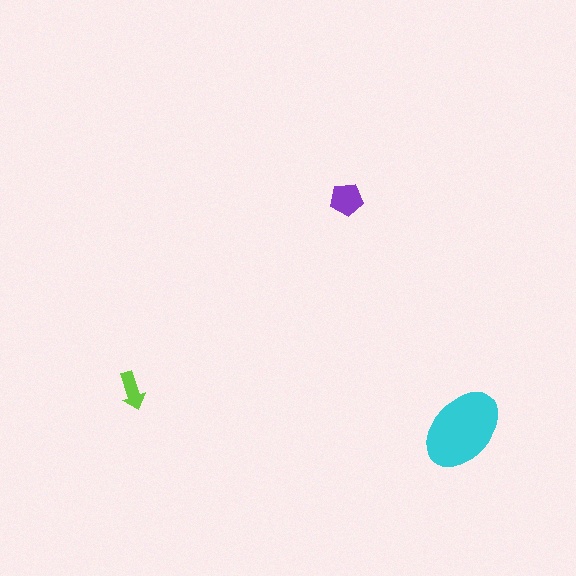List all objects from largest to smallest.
The cyan ellipse, the purple pentagon, the lime arrow.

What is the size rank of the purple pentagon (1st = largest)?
2nd.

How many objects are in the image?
There are 3 objects in the image.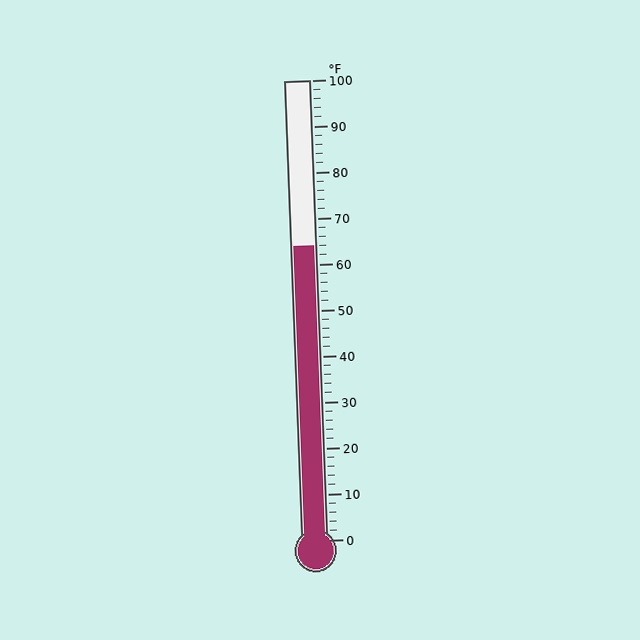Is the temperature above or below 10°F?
The temperature is above 10°F.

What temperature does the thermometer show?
The thermometer shows approximately 64°F.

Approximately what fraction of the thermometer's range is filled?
The thermometer is filled to approximately 65% of its range.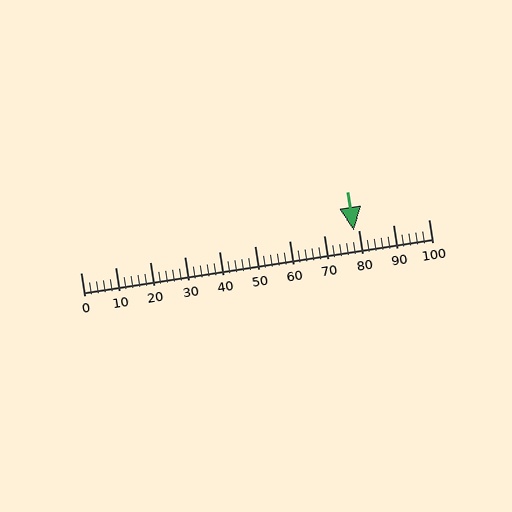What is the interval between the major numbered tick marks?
The major tick marks are spaced 10 units apart.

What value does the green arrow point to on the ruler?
The green arrow points to approximately 79.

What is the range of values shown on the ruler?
The ruler shows values from 0 to 100.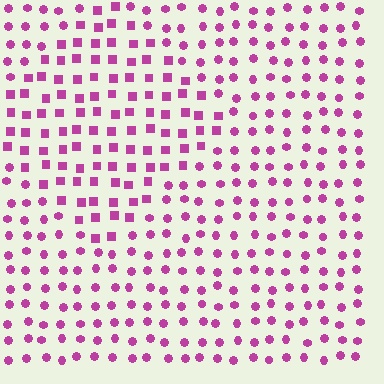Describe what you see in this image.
The image is filled with small magenta elements arranged in a uniform grid. A diamond-shaped region contains squares, while the surrounding area contains circles. The boundary is defined purely by the change in element shape.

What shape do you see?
I see a diamond.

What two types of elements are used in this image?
The image uses squares inside the diamond region and circles outside it.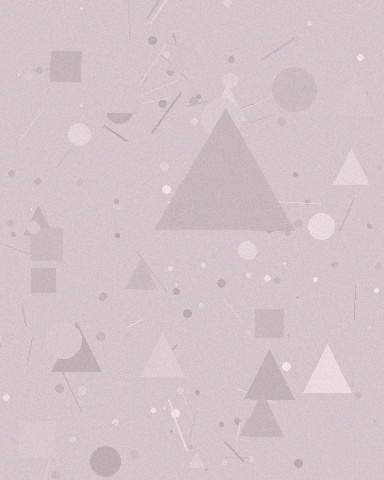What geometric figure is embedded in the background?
A triangle is embedded in the background.